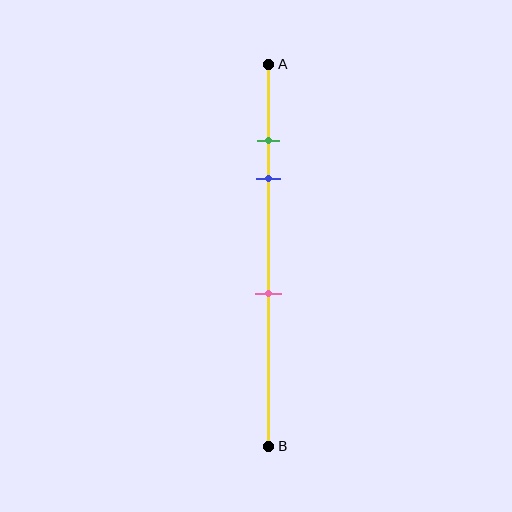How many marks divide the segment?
There are 3 marks dividing the segment.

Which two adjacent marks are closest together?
The green and blue marks are the closest adjacent pair.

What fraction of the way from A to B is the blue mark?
The blue mark is approximately 30% (0.3) of the way from A to B.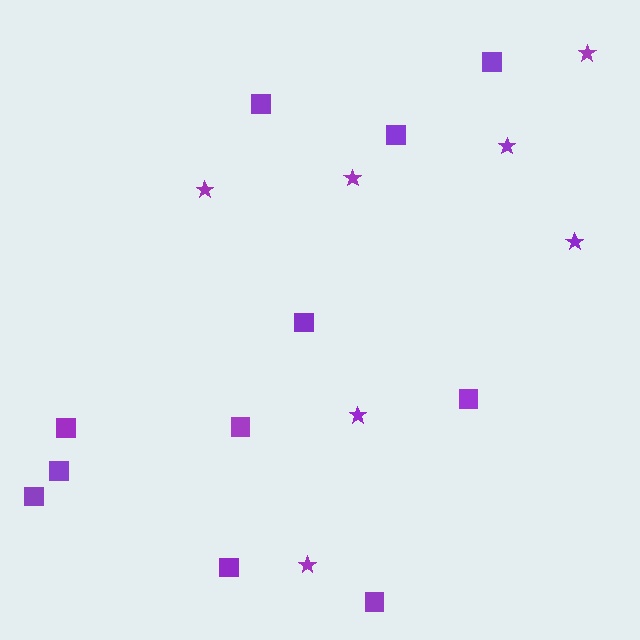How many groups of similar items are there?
There are 2 groups: one group of stars (7) and one group of squares (11).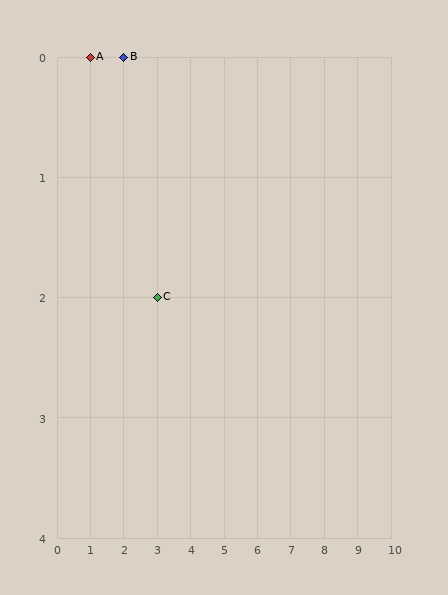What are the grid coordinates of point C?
Point C is at grid coordinates (3, 2).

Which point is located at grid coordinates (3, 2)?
Point C is at (3, 2).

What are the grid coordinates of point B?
Point B is at grid coordinates (2, 0).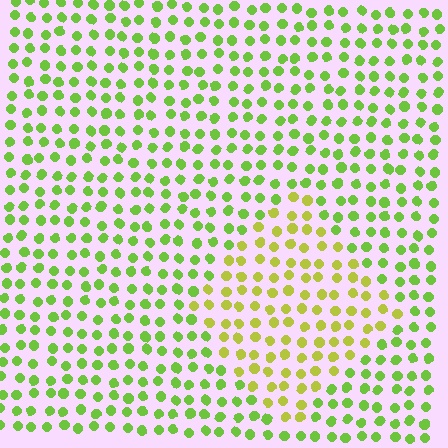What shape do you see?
I see a diamond.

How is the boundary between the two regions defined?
The boundary is defined purely by a slight shift in hue (about 30 degrees). Spacing, size, and orientation are identical on both sides.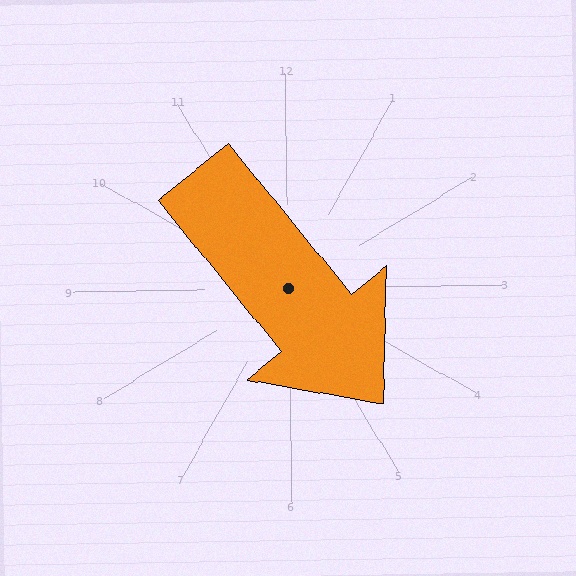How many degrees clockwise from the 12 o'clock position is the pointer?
Approximately 142 degrees.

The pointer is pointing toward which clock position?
Roughly 5 o'clock.